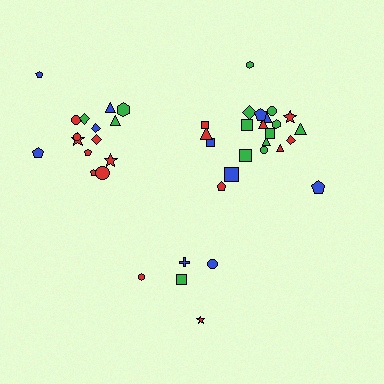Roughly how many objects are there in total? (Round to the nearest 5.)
Roughly 40 objects in total.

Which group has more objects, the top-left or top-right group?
The top-right group.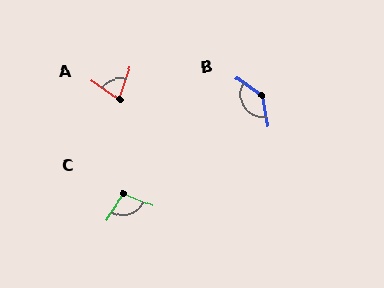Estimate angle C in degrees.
Approximately 102 degrees.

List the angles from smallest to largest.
A (74°), C (102°), B (136°).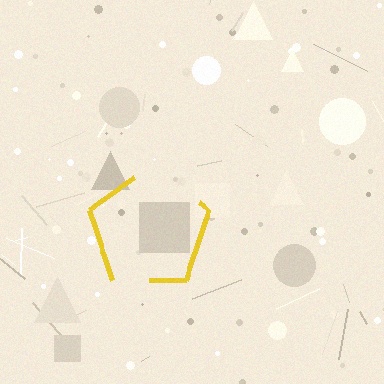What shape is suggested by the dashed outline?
The dashed outline suggests a pentagon.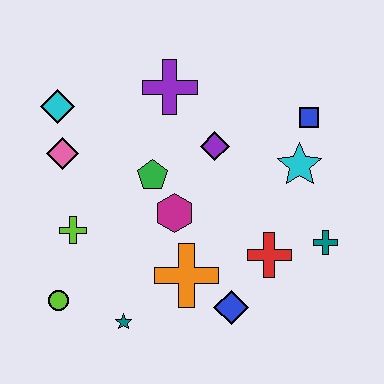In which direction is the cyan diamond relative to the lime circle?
The cyan diamond is above the lime circle.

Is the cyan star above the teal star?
Yes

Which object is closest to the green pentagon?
The magenta hexagon is closest to the green pentagon.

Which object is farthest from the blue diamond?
The cyan diamond is farthest from the blue diamond.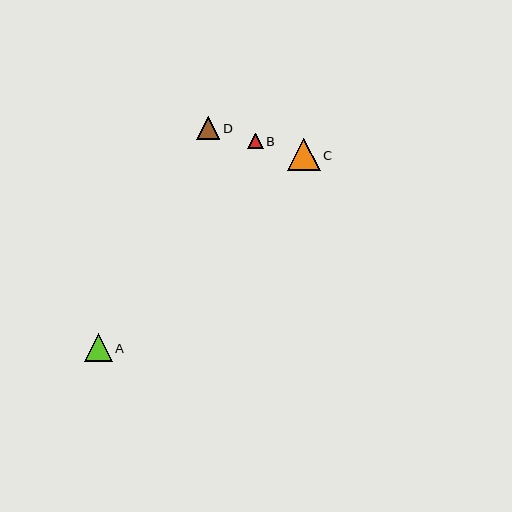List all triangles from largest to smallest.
From largest to smallest: C, A, D, B.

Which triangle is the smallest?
Triangle B is the smallest with a size of approximately 16 pixels.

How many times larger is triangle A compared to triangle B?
Triangle A is approximately 1.8 times the size of triangle B.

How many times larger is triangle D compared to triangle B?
Triangle D is approximately 1.5 times the size of triangle B.